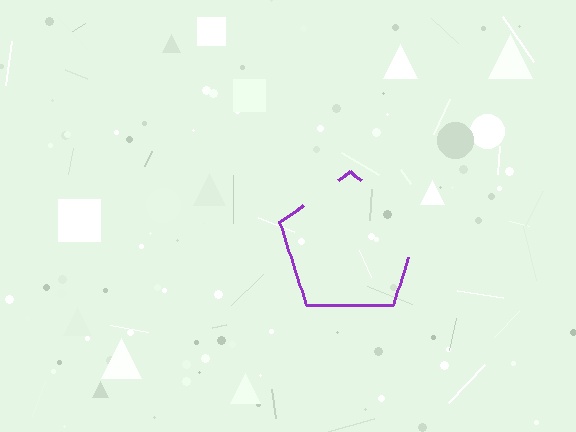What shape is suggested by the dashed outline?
The dashed outline suggests a pentagon.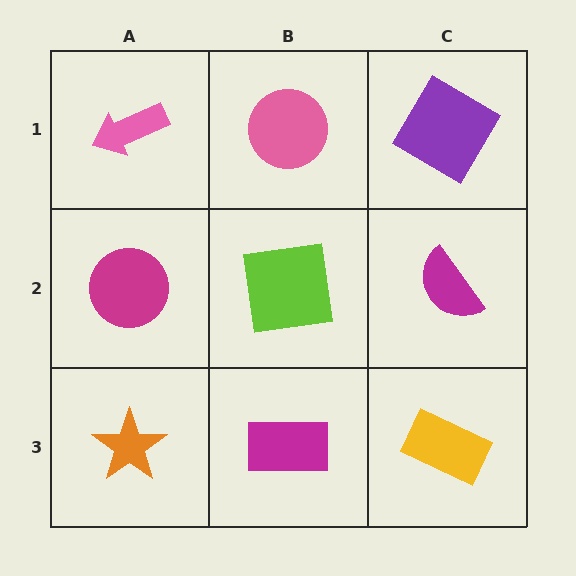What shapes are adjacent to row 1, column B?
A lime square (row 2, column B), a pink arrow (row 1, column A), a purple diamond (row 1, column C).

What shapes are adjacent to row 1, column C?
A magenta semicircle (row 2, column C), a pink circle (row 1, column B).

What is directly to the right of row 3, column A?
A magenta rectangle.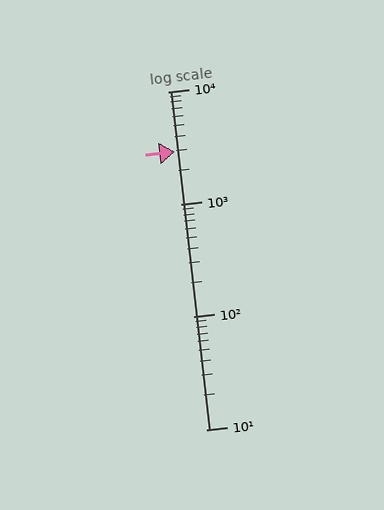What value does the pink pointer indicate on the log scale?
The pointer indicates approximately 2900.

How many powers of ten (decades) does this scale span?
The scale spans 3 decades, from 10 to 10000.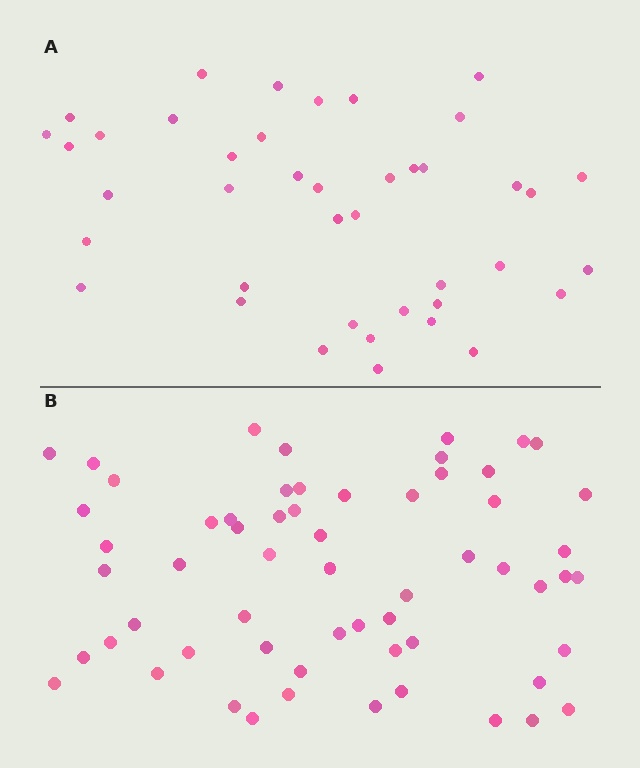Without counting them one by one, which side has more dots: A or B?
Region B (the bottom region) has more dots.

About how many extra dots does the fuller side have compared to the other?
Region B has approximately 20 more dots than region A.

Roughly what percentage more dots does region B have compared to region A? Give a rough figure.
About 45% more.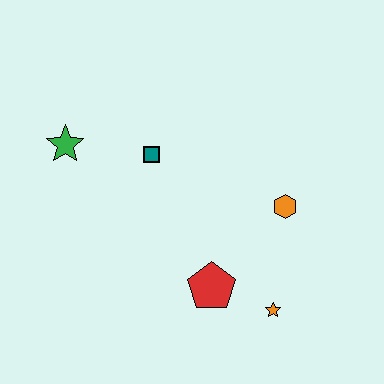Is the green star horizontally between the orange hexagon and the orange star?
No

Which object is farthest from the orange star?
The green star is farthest from the orange star.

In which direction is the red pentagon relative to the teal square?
The red pentagon is below the teal square.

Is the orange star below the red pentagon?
Yes